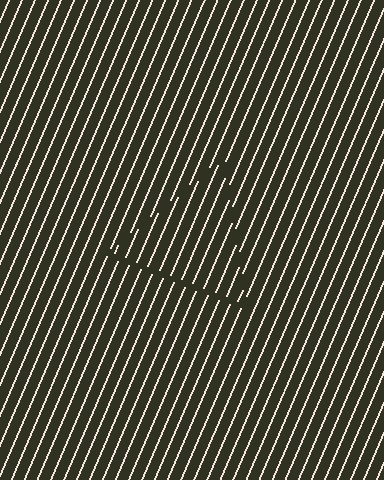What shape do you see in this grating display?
An illusory triangle. The interior of the shape contains the same grating, shifted by half a period — the contour is defined by the phase discontinuity where line-ends from the inner and outer gratings abut.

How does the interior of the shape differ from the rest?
The interior of the shape contains the same grating, shifted by half a period — the contour is defined by the phase discontinuity where line-ends from the inner and outer gratings abut.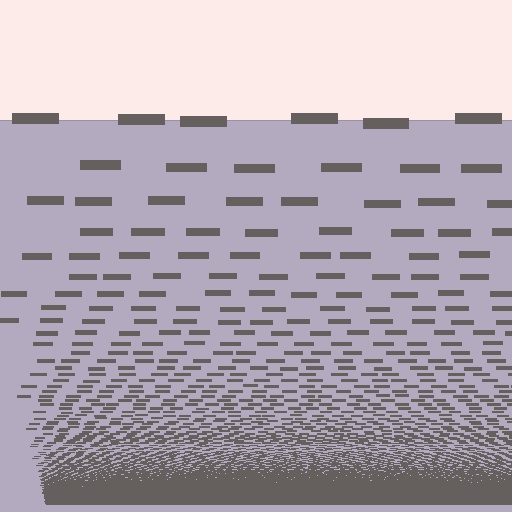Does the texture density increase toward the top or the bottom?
Density increases toward the bottom.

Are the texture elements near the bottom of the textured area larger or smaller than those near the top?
Smaller. The gradient is inverted — elements near the bottom are smaller and denser.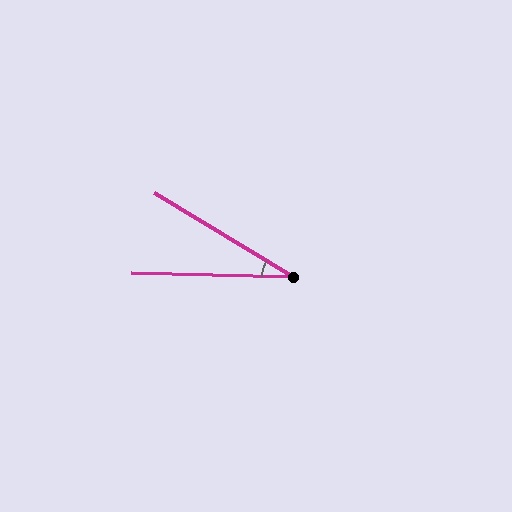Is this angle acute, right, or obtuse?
It is acute.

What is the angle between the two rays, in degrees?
Approximately 30 degrees.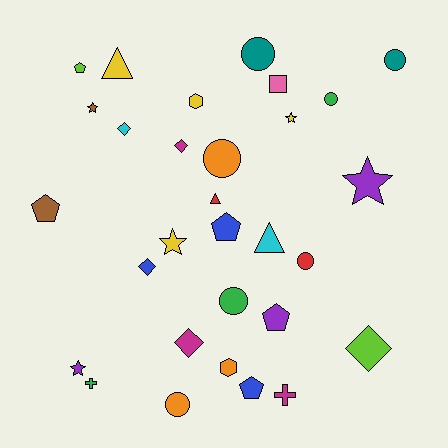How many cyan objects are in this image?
There are 2 cyan objects.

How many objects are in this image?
There are 30 objects.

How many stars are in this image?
There are 5 stars.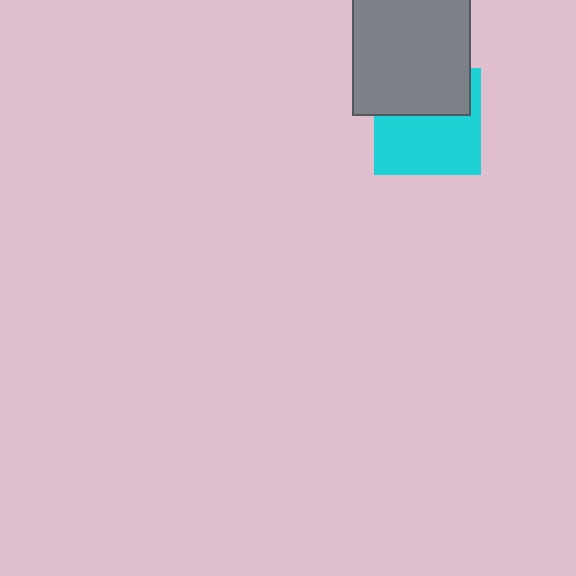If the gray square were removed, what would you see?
You would see the complete cyan square.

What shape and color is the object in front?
The object in front is a gray square.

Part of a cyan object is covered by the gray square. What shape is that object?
It is a square.